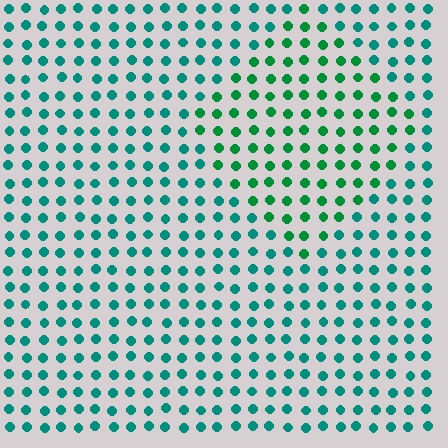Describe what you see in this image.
The image is filled with small teal elements in a uniform arrangement. A diamond-shaped region is visible where the elements are tinted to a slightly different hue, forming a subtle color boundary.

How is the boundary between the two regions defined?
The boundary is defined purely by a slight shift in hue (about 30 degrees). Spacing, size, and orientation are identical on both sides.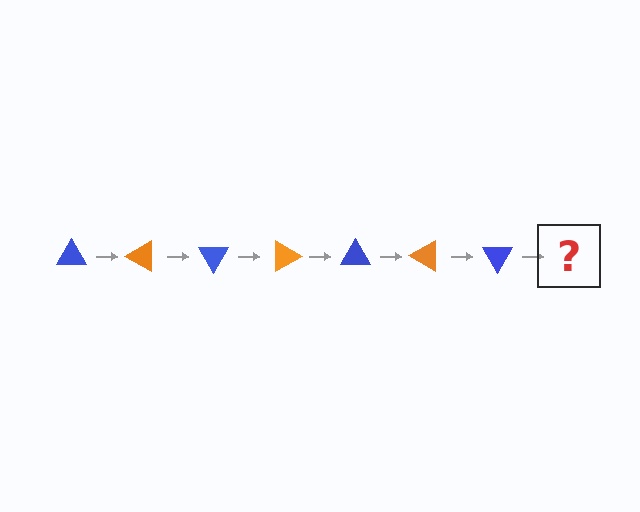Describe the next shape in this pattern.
It should be an orange triangle, rotated 210 degrees from the start.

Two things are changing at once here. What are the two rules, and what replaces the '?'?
The two rules are that it rotates 30 degrees each step and the color cycles through blue and orange. The '?' should be an orange triangle, rotated 210 degrees from the start.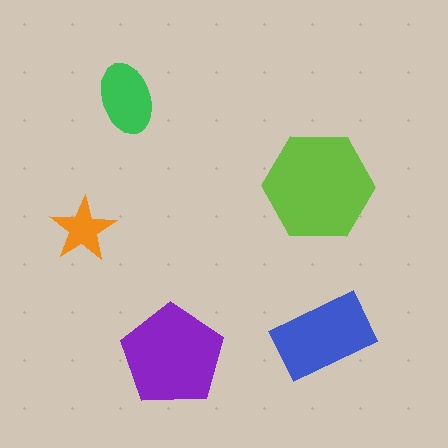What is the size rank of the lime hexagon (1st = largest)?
1st.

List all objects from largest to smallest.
The lime hexagon, the purple pentagon, the blue rectangle, the green ellipse, the orange star.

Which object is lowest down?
The purple pentagon is bottommost.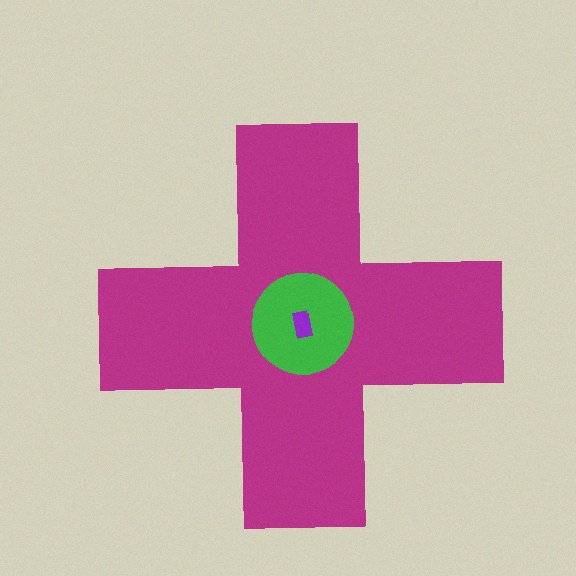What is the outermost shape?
The magenta cross.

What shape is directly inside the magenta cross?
The green circle.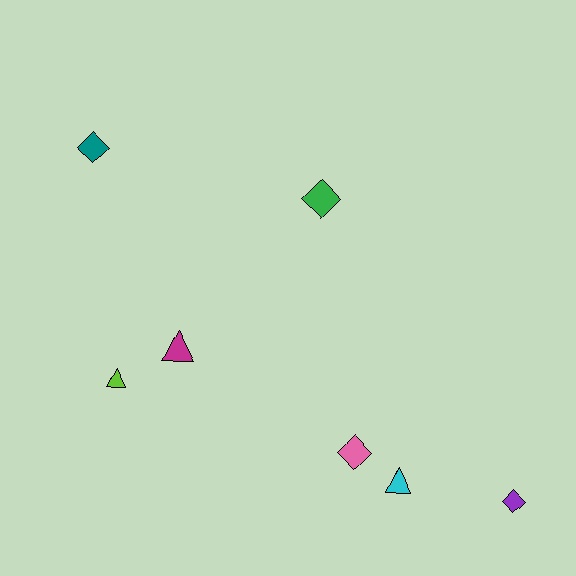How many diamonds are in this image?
There are 4 diamonds.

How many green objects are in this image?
There is 1 green object.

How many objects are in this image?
There are 7 objects.